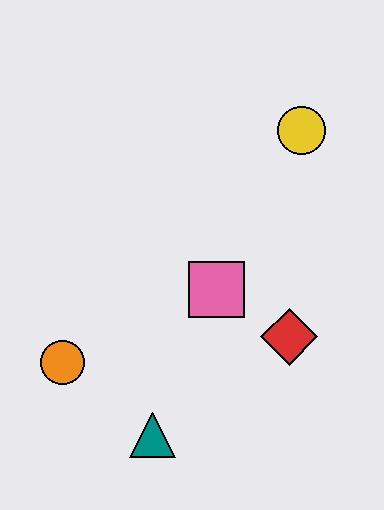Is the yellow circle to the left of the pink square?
No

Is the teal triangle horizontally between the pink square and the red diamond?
No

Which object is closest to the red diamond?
The pink square is closest to the red diamond.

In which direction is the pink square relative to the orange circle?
The pink square is to the right of the orange circle.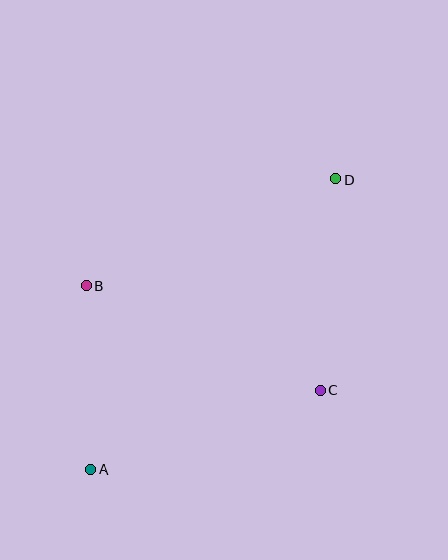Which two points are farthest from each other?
Points A and D are farthest from each other.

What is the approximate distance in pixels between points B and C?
The distance between B and C is approximately 256 pixels.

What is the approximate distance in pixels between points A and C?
The distance between A and C is approximately 242 pixels.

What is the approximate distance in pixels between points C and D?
The distance between C and D is approximately 212 pixels.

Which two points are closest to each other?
Points A and B are closest to each other.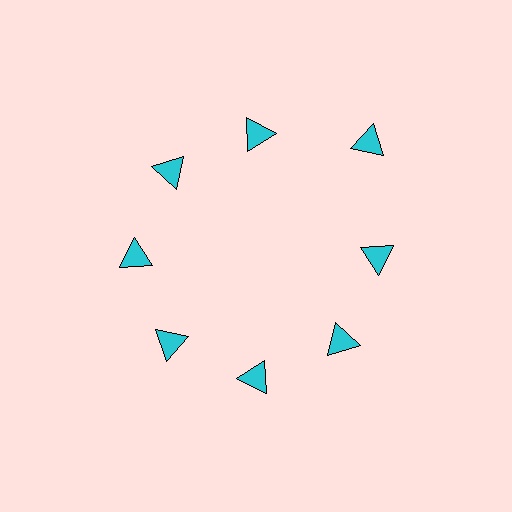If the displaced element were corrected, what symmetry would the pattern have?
It would have 8-fold rotational symmetry — the pattern would map onto itself every 45 degrees.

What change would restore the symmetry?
The symmetry would be restored by moving it inward, back onto the ring so that all 8 triangles sit at equal angles and equal distance from the center.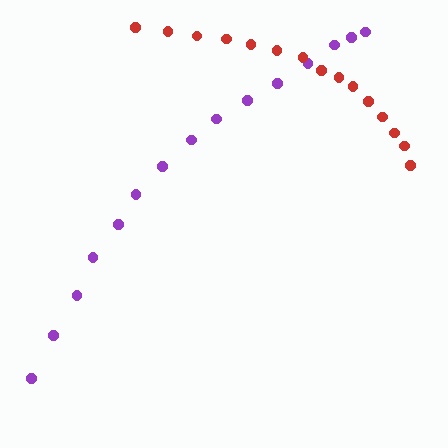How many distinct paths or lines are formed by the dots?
There are 2 distinct paths.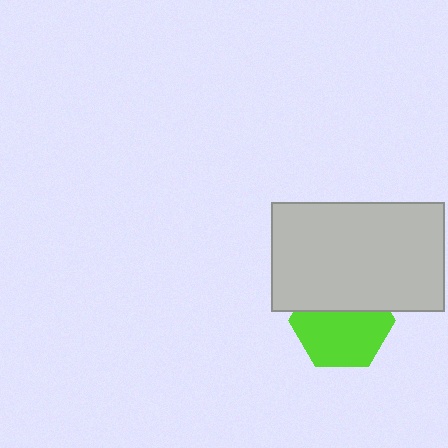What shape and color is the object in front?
The object in front is a light gray rectangle.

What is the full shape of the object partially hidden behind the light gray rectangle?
The partially hidden object is a lime hexagon.